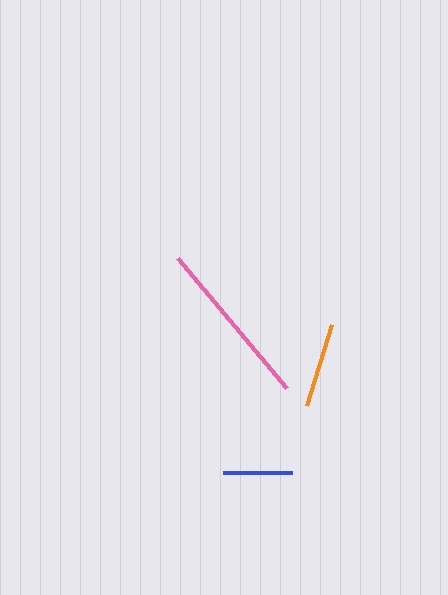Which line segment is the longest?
The pink line is the longest at approximately 170 pixels.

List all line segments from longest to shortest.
From longest to shortest: pink, orange, blue.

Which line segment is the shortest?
The blue line is the shortest at approximately 69 pixels.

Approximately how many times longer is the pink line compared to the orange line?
The pink line is approximately 2.0 times the length of the orange line.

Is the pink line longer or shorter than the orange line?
The pink line is longer than the orange line.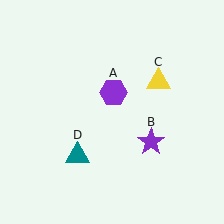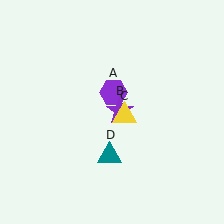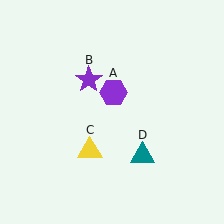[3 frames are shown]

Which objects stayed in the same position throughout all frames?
Purple hexagon (object A) remained stationary.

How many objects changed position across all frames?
3 objects changed position: purple star (object B), yellow triangle (object C), teal triangle (object D).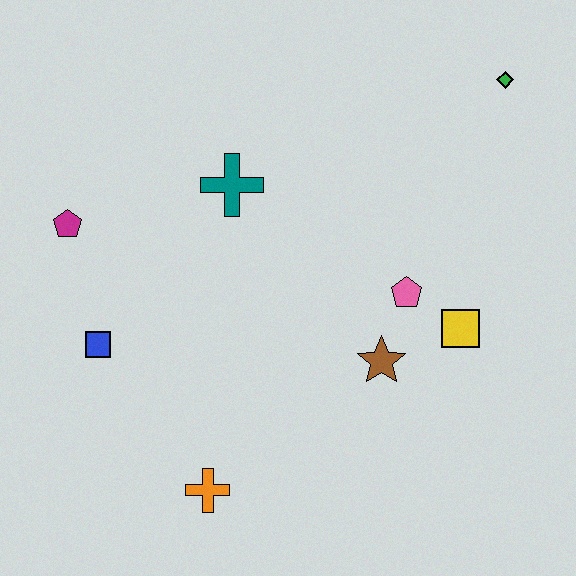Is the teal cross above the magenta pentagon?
Yes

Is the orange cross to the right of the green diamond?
No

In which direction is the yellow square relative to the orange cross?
The yellow square is to the right of the orange cross.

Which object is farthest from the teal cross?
The orange cross is farthest from the teal cross.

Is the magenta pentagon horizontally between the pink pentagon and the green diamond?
No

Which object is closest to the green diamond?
The pink pentagon is closest to the green diamond.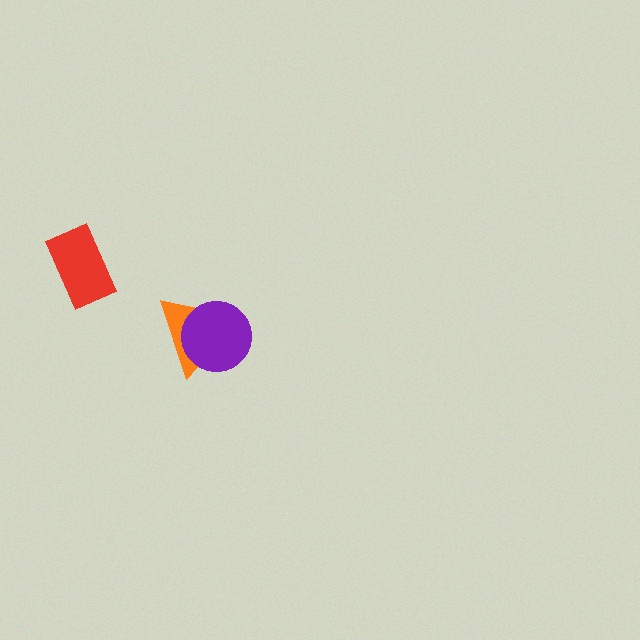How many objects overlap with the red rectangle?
0 objects overlap with the red rectangle.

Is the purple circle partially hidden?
No, no other shape covers it.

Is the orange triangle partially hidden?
Yes, it is partially covered by another shape.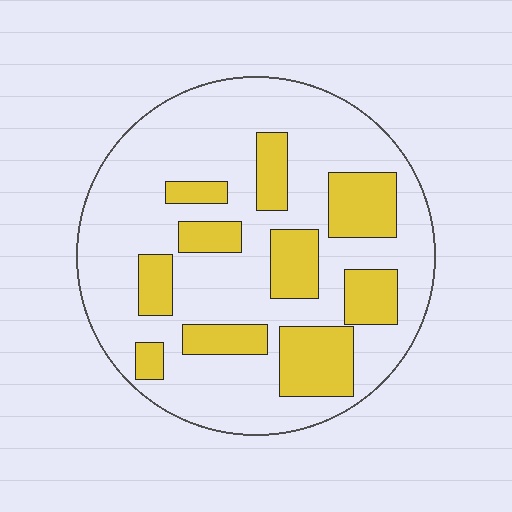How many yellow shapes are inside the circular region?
10.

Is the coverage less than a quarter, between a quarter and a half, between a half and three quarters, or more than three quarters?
Between a quarter and a half.